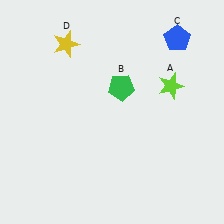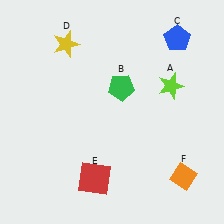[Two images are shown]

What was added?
A red square (E), an orange diamond (F) were added in Image 2.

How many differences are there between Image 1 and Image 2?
There are 2 differences between the two images.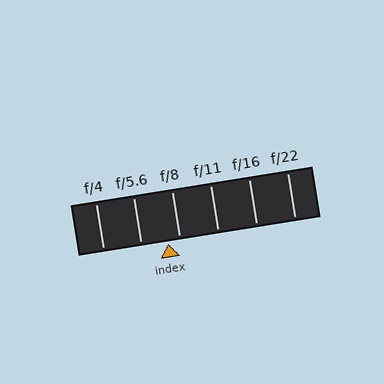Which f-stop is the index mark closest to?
The index mark is closest to f/8.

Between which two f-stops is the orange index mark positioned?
The index mark is between f/5.6 and f/8.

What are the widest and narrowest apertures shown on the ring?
The widest aperture shown is f/4 and the narrowest is f/22.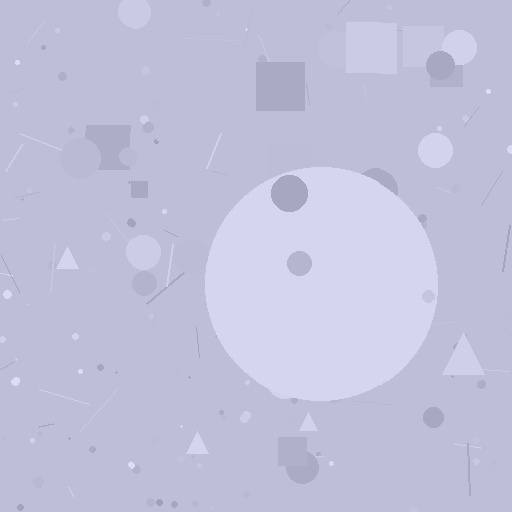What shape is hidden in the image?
A circle is hidden in the image.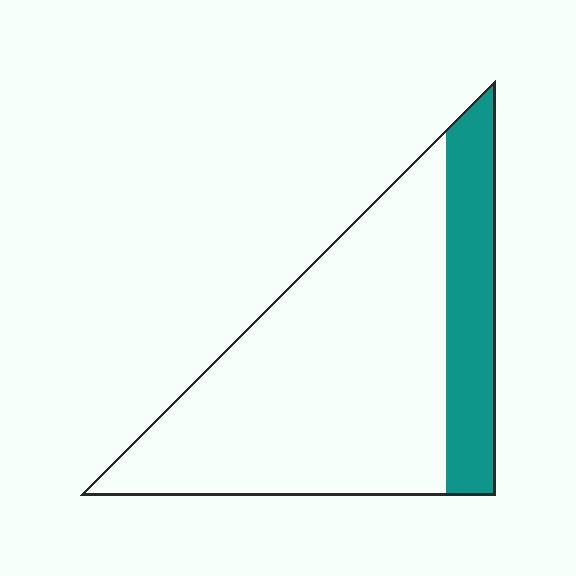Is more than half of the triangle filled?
No.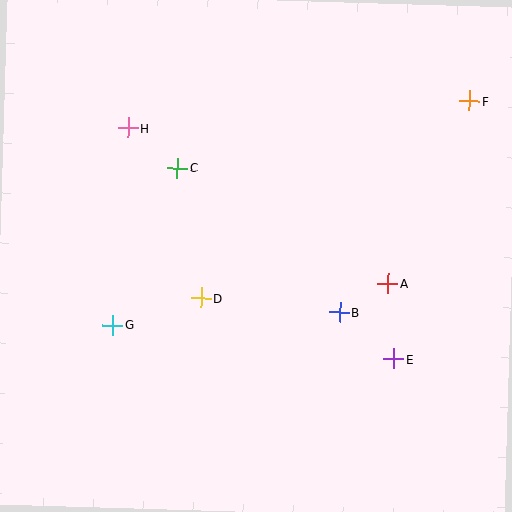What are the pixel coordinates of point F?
Point F is at (470, 101).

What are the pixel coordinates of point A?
Point A is at (388, 284).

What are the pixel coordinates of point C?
Point C is at (177, 168).